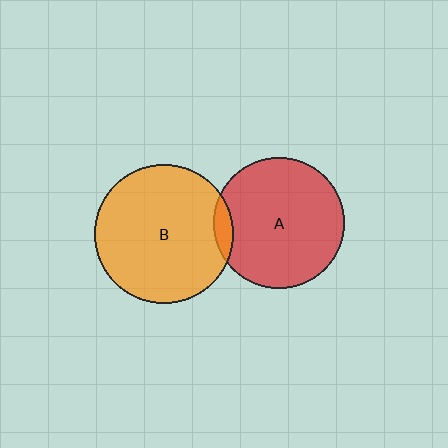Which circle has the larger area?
Circle B (orange).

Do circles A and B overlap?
Yes.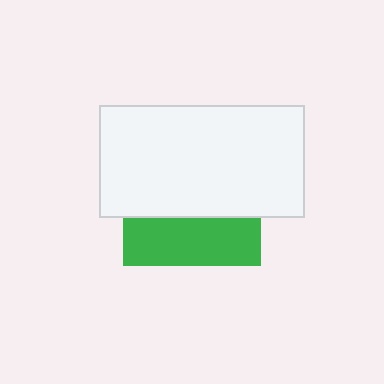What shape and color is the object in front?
The object in front is a white rectangle.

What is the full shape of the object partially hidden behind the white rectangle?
The partially hidden object is a green square.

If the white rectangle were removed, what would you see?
You would see the complete green square.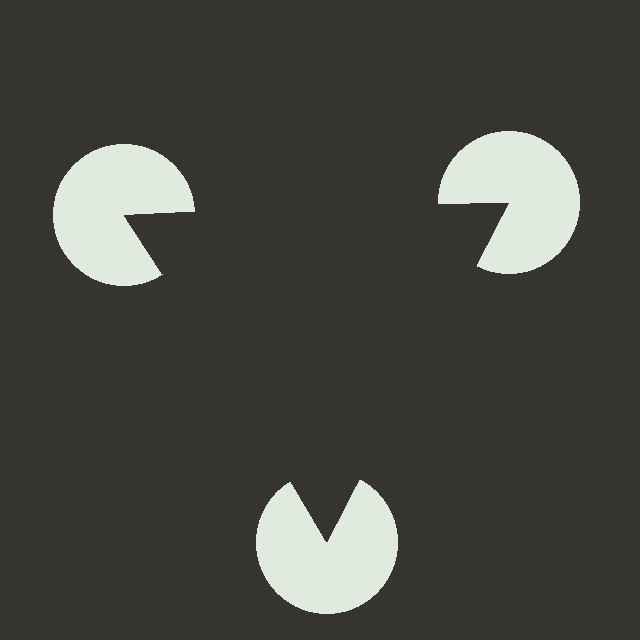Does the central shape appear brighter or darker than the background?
It typically appears slightly darker than the background, even though no actual brightness change is drawn.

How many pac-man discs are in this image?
There are 3 — one at each vertex of the illusory triangle.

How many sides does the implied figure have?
3 sides.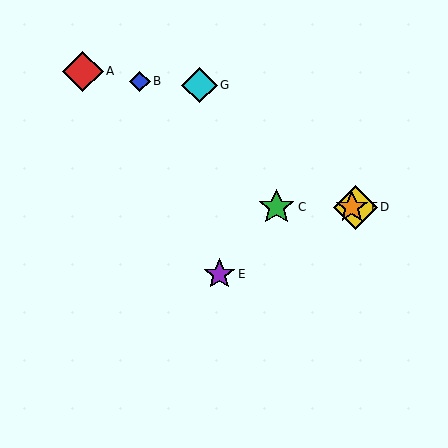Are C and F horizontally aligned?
Yes, both are at y≈207.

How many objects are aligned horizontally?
3 objects (C, D, F) are aligned horizontally.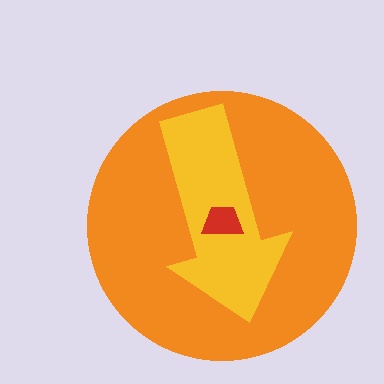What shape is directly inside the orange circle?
The yellow arrow.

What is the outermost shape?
The orange circle.